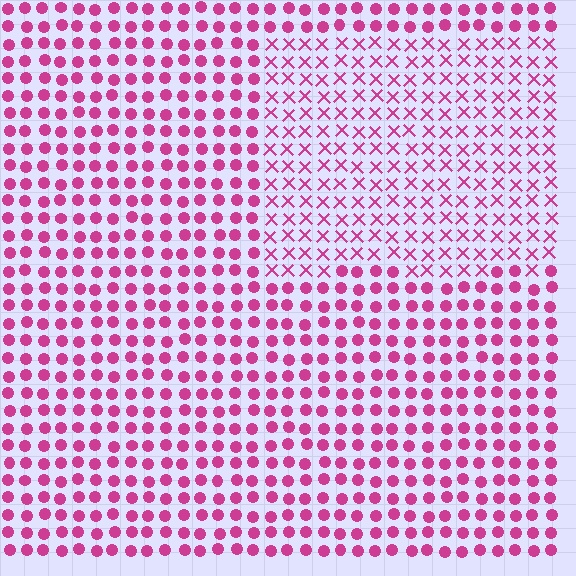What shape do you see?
I see a rectangle.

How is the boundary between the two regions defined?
The boundary is defined by a change in element shape: X marks inside vs. circles outside. All elements share the same color and spacing.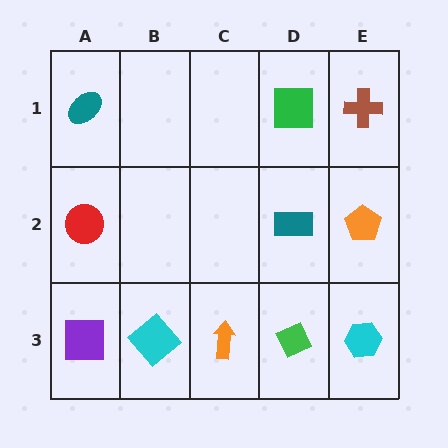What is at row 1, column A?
A teal ellipse.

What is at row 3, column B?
A cyan diamond.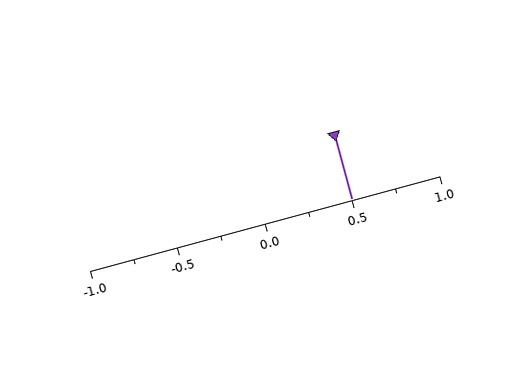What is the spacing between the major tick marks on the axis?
The major ticks are spaced 0.5 apart.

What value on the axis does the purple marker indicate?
The marker indicates approximately 0.5.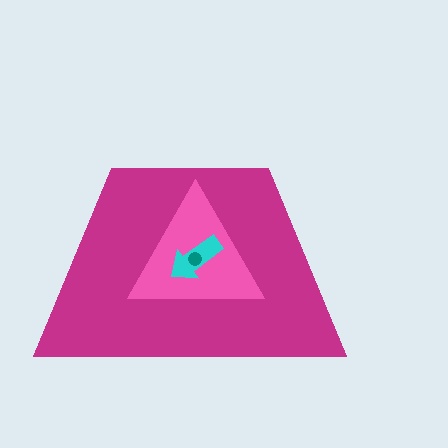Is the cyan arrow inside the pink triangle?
Yes.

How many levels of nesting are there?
4.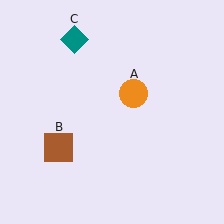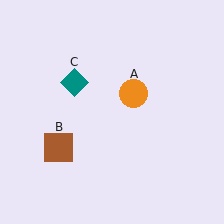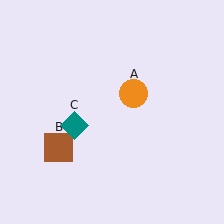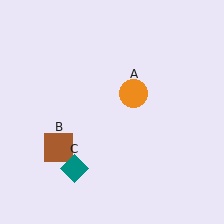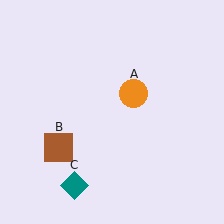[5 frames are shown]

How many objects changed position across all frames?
1 object changed position: teal diamond (object C).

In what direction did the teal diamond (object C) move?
The teal diamond (object C) moved down.